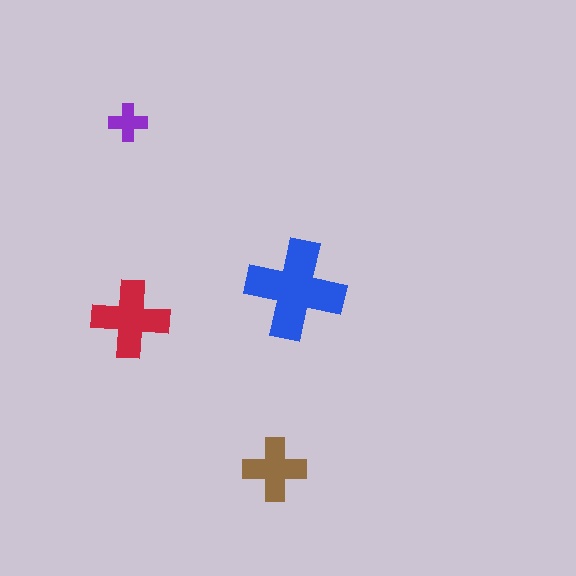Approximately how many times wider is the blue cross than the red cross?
About 1.5 times wider.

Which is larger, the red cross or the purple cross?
The red one.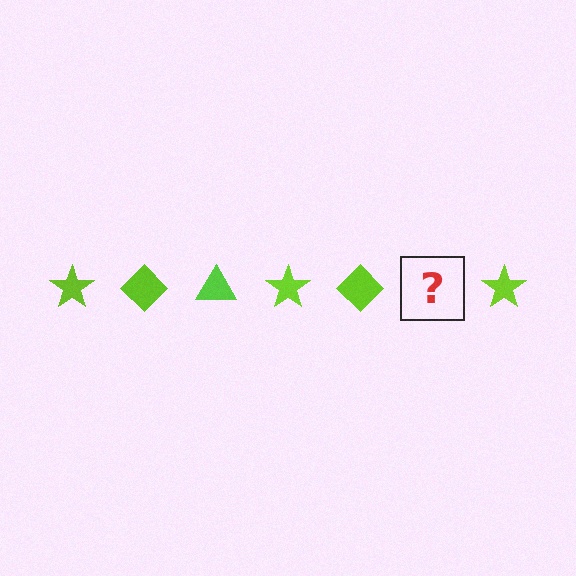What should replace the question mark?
The question mark should be replaced with a lime triangle.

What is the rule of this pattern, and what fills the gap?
The rule is that the pattern cycles through star, diamond, triangle shapes in lime. The gap should be filled with a lime triangle.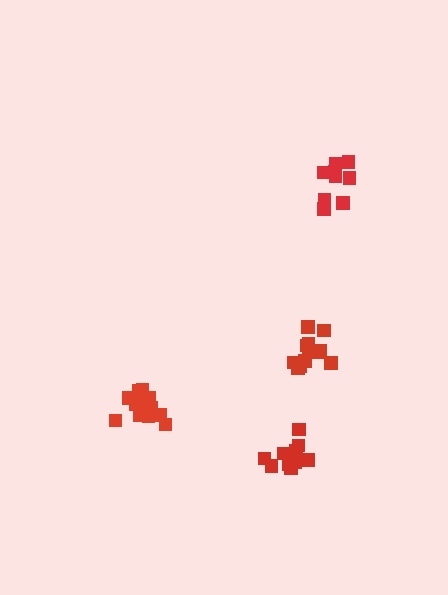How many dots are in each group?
Group 1: 10 dots, Group 2: 13 dots, Group 3: 12 dots, Group 4: 9 dots (44 total).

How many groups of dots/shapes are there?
There are 4 groups.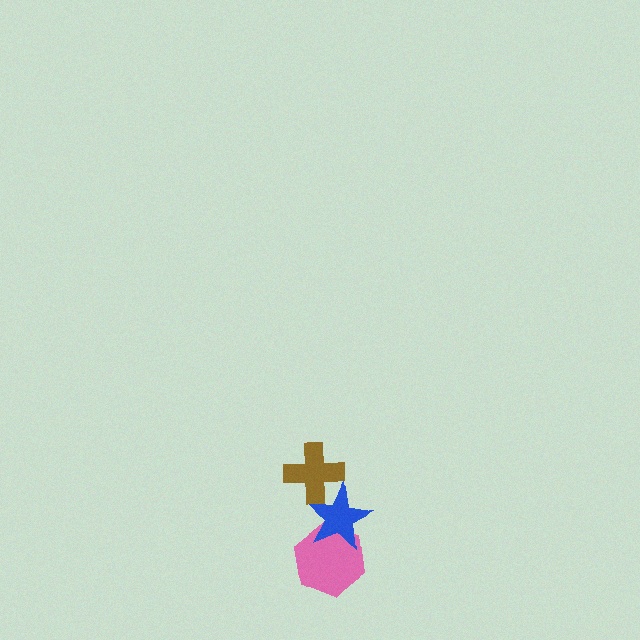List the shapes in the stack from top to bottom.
From top to bottom: the brown cross, the blue star, the pink hexagon.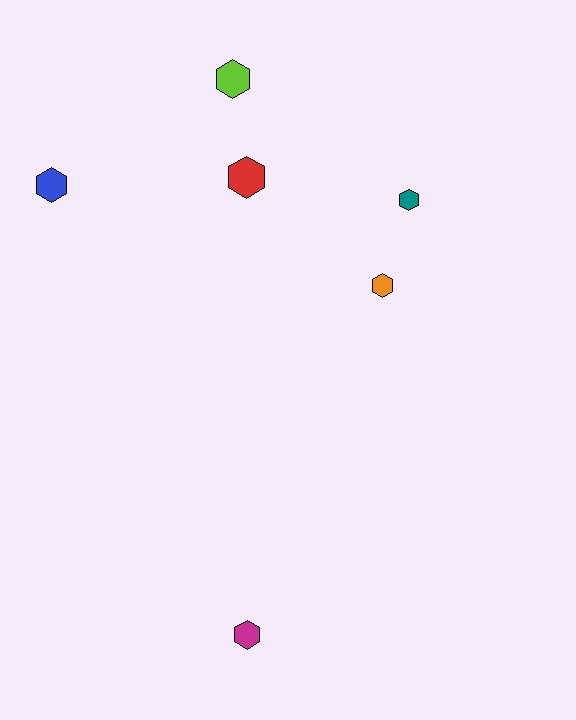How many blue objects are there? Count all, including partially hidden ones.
There is 1 blue object.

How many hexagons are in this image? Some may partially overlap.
There are 6 hexagons.